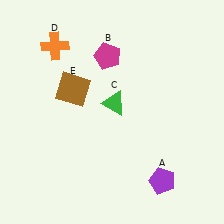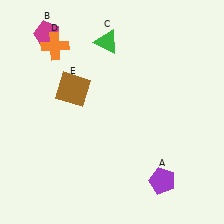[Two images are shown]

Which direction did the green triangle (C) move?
The green triangle (C) moved up.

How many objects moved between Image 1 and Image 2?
2 objects moved between the two images.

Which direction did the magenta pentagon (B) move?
The magenta pentagon (B) moved left.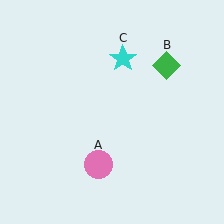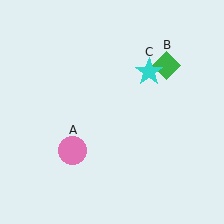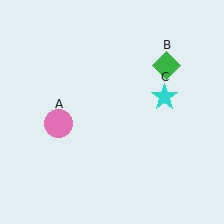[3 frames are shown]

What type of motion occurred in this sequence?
The pink circle (object A), cyan star (object C) rotated clockwise around the center of the scene.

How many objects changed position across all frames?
2 objects changed position: pink circle (object A), cyan star (object C).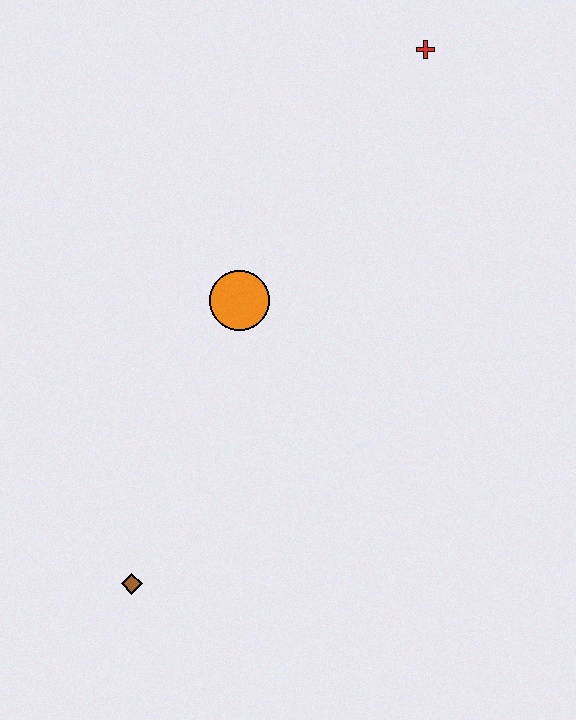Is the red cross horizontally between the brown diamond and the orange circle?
No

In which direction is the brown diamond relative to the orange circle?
The brown diamond is below the orange circle.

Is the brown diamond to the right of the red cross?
No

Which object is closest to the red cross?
The orange circle is closest to the red cross.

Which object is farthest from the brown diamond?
The red cross is farthest from the brown diamond.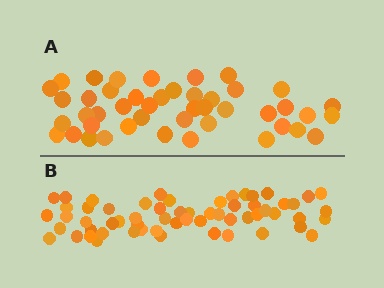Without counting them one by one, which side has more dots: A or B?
Region B (the bottom region) has more dots.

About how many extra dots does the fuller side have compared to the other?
Region B has approximately 15 more dots than region A.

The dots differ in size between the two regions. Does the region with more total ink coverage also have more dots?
No. Region A has more total ink coverage because its dots are larger, but region B actually contains more individual dots. Total area can be misleading — the number of items is what matters here.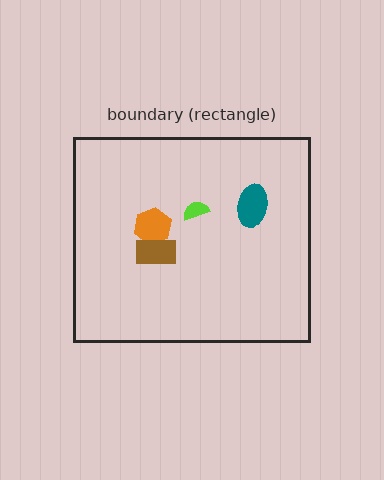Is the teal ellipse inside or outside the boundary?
Inside.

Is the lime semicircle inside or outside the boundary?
Inside.